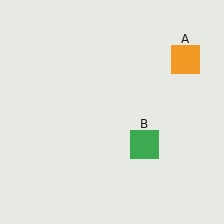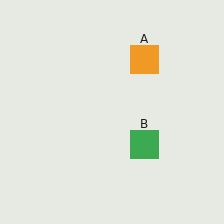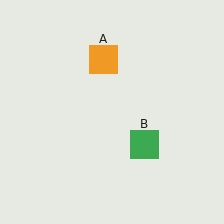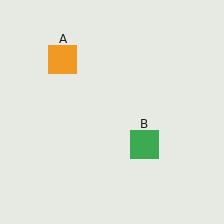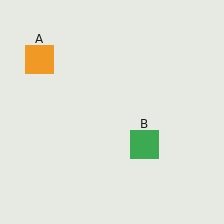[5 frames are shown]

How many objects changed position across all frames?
1 object changed position: orange square (object A).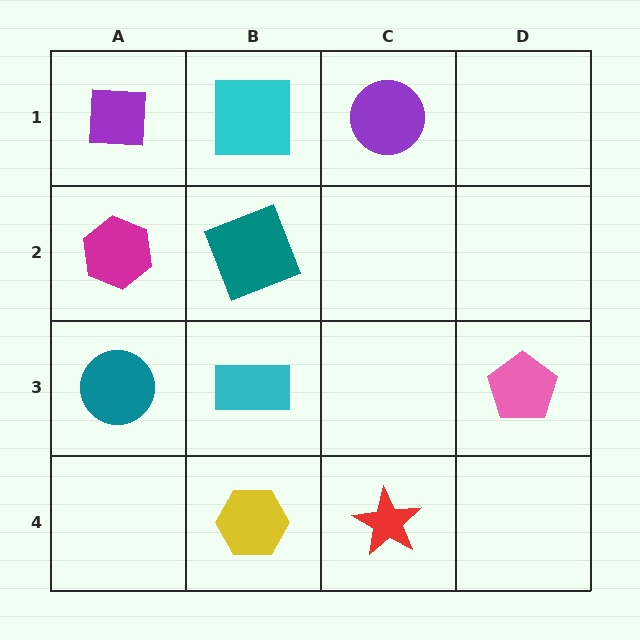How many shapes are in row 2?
2 shapes.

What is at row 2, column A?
A magenta hexagon.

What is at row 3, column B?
A cyan rectangle.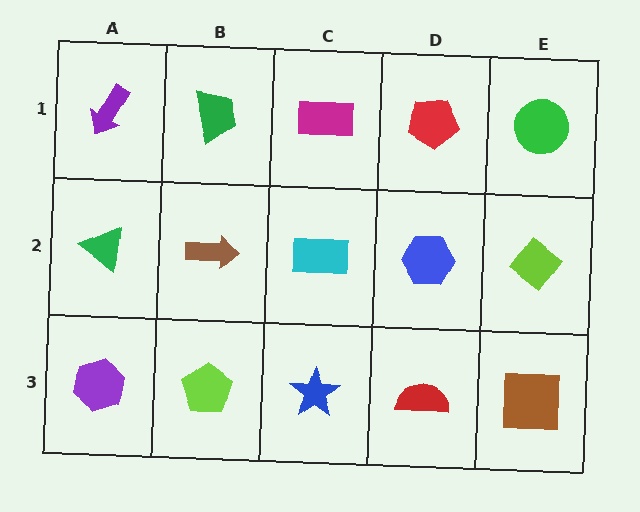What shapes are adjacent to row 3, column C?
A cyan rectangle (row 2, column C), a lime pentagon (row 3, column B), a red semicircle (row 3, column D).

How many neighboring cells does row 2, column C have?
4.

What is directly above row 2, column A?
A purple arrow.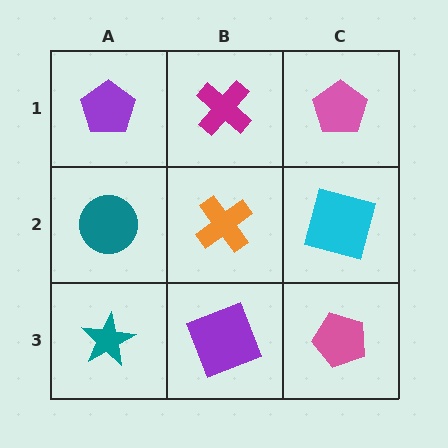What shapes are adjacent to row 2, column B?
A magenta cross (row 1, column B), a purple square (row 3, column B), a teal circle (row 2, column A), a cyan square (row 2, column C).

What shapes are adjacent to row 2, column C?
A pink pentagon (row 1, column C), a pink pentagon (row 3, column C), an orange cross (row 2, column B).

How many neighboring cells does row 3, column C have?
2.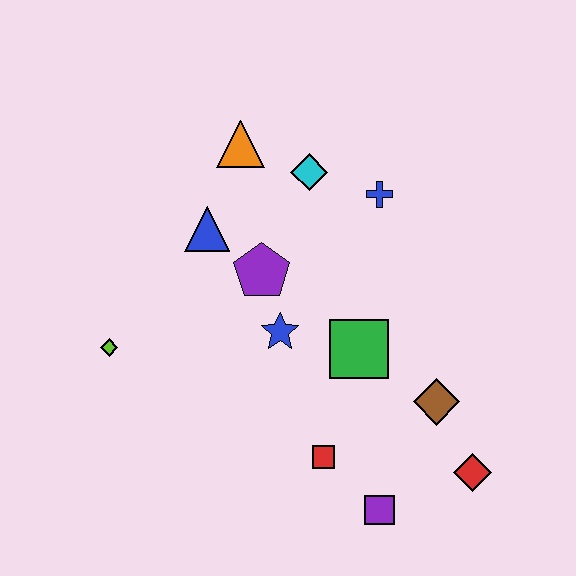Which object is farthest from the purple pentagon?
The red diamond is farthest from the purple pentagon.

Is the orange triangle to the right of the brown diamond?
No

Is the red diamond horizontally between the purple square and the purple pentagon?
No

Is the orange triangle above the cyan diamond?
Yes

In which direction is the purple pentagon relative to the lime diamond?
The purple pentagon is to the right of the lime diamond.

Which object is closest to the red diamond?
The brown diamond is closest to the red diamond.